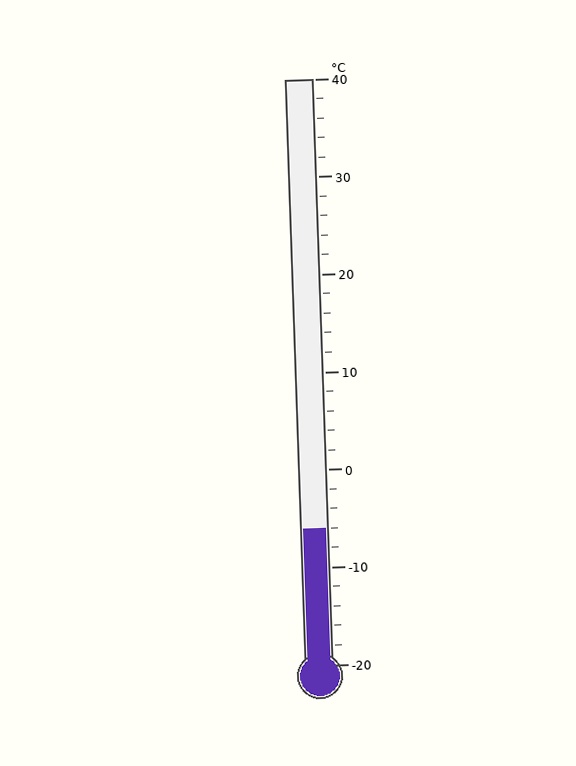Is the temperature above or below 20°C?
The temperature is below 20°C.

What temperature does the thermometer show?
The thermometer shows approximately -6°C.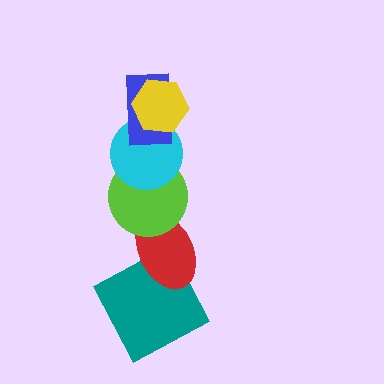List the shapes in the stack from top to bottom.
From top to bottom: the yellow hexagon, the blue rectangle, the cyan circle, the lime circle, the red ellipse, the teal square.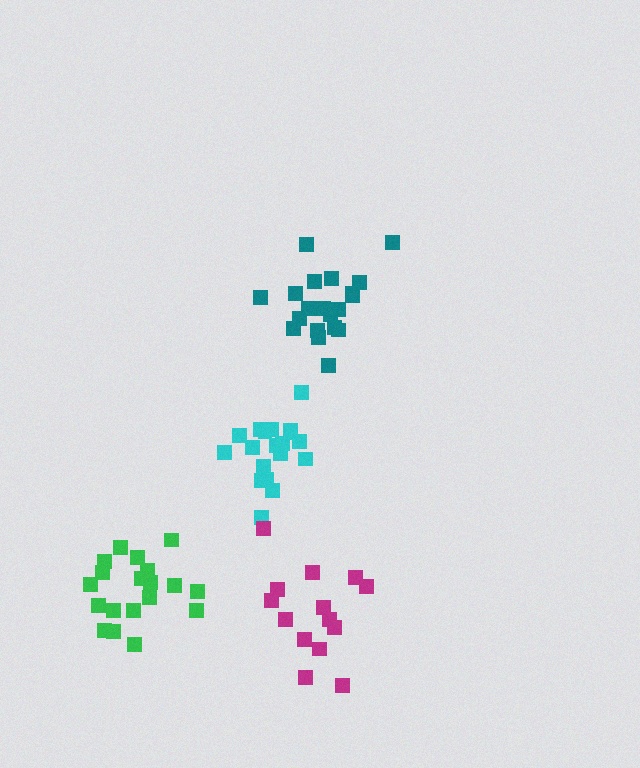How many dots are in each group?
Group 1: 19 dots, Group 2: 20 dots, Group 3: 19 dots, Group 4: 14 dots (72 total).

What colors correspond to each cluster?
The clusters are colored: cyan, teal, green, magenta.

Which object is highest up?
The teal cluster is topmost.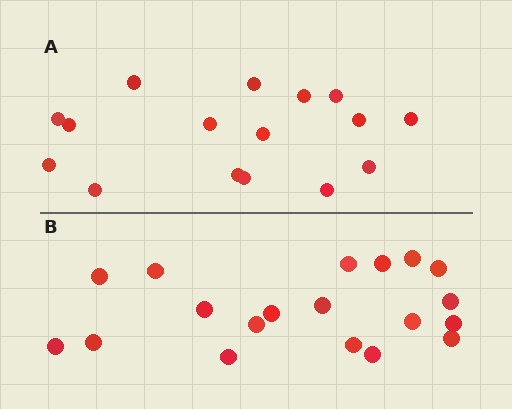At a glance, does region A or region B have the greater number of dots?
Region B (the bottom region) has more dots.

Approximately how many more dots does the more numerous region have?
Region B has just a few more — roughly 2 or 3 more dots than region A.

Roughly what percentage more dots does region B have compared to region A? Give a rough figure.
About 20% more.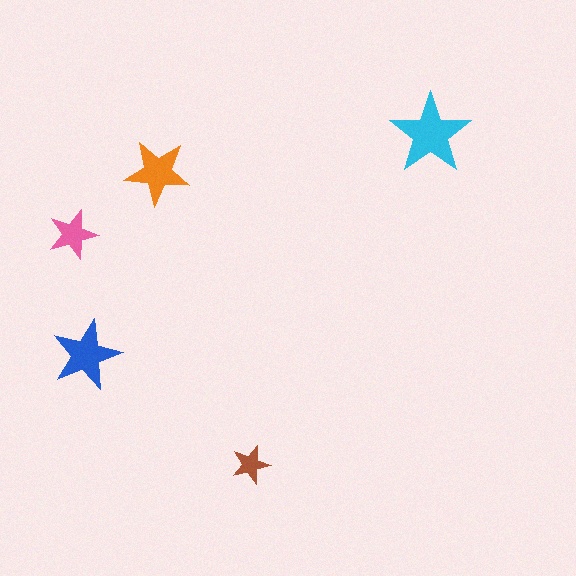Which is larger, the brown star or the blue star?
The blue one.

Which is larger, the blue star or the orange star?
The blue one.